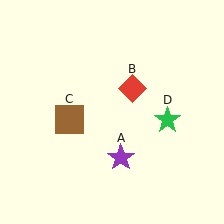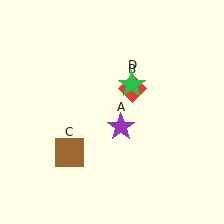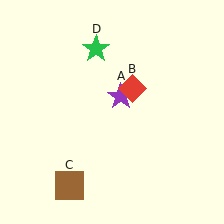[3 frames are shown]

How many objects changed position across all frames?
3 objects changed position: purple star (object A), brown square (object C), green star (object D).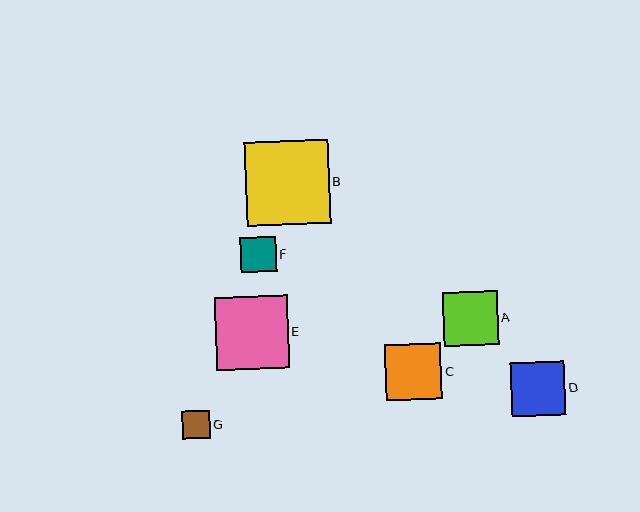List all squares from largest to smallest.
From largest to smallest: B, E, C, A, D, F, G.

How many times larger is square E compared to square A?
Square E is approximately 1.3 times the size of square A.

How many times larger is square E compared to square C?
Square E is approximately 1.3 times the size of square C.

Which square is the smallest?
Square G is the smallest with a size of approximately 28 pixels.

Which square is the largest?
Square B is the largest with a size of approximately 84 pixels.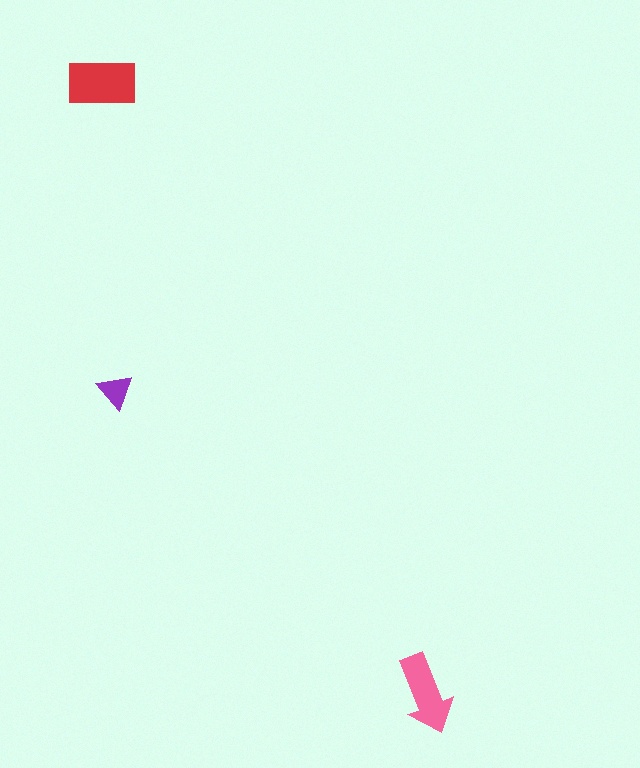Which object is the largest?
The red rectangle.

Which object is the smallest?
The purple triangle.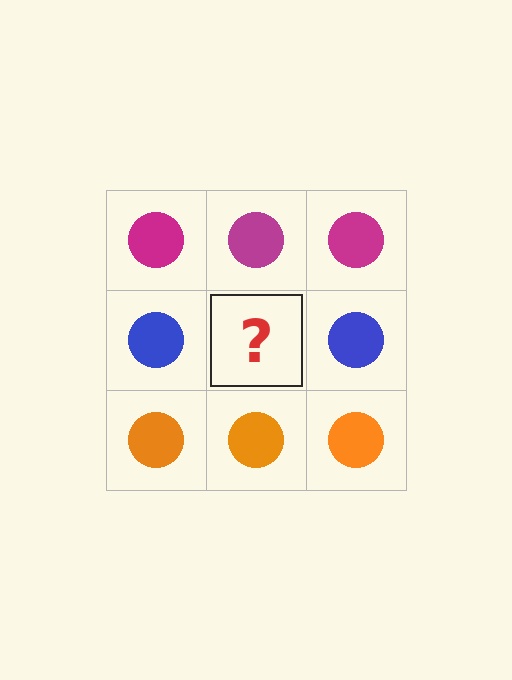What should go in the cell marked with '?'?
The missing cell should contain a blue circle.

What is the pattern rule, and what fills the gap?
The rule is that each row has a consistent color. The gap should be filled with a blue circle.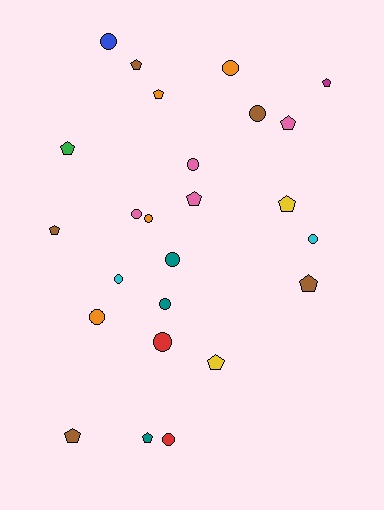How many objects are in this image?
There are 25 objects.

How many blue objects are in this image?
There is 1 blue object.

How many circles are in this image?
There are 13 circles.